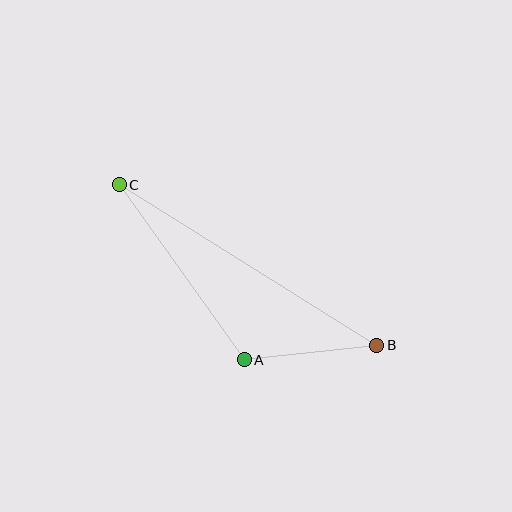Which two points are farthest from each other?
Points B and C are farthest from each other.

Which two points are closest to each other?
Points A and B are closest to each other.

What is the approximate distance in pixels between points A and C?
The distance between A and C is approximately 215 pixels.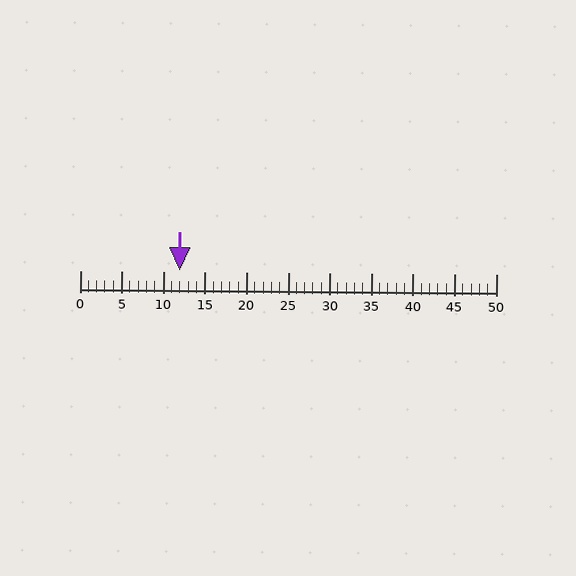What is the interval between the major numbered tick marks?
The major tick marks are spaced 5 units apart.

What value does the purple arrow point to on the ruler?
The purple arrow points to approximately 12.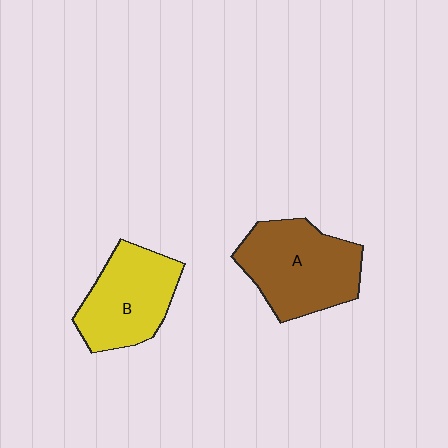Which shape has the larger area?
Shape A (brown).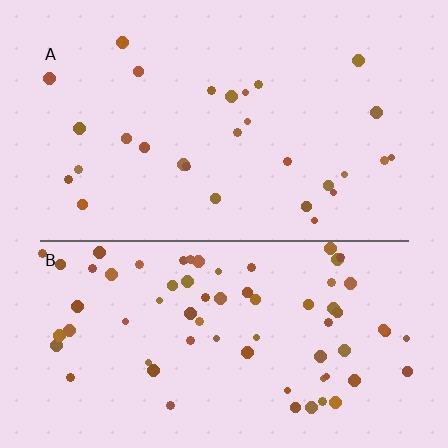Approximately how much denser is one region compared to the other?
Approximately 2.5× — region B over region A.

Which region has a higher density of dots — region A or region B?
B (the bottom).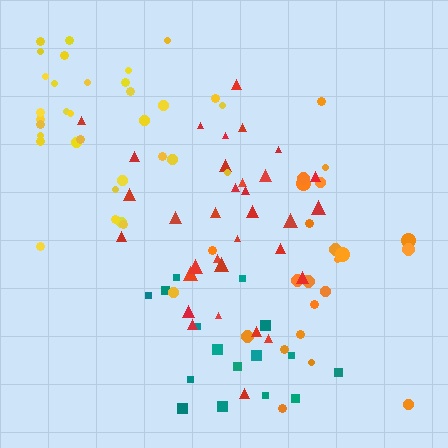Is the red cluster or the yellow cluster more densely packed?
Red.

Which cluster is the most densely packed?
Red.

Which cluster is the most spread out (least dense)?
Teal.